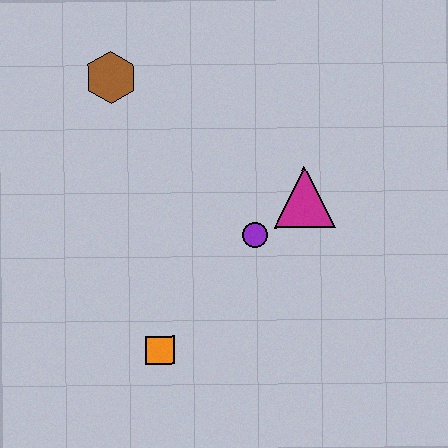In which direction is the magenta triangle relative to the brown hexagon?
The magenta triangle is to the right of the brown hexagon.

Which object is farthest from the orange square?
The brown hexagon is farthest from the orange square.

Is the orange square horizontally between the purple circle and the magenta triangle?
No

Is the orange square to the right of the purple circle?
No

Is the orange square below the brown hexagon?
Yes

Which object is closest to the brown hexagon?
The purple circle is closest to the brown hexagon.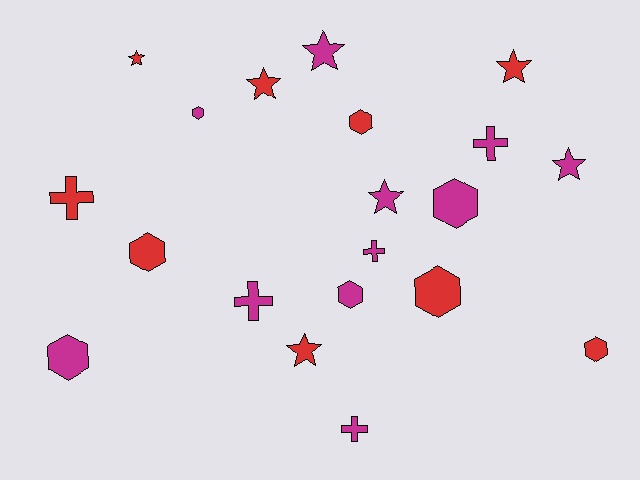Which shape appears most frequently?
Hexagon, with 8 objects.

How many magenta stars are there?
There are 3 magenta stars.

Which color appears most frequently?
Magenta, with 11 objects.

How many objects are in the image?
There are 20 objects.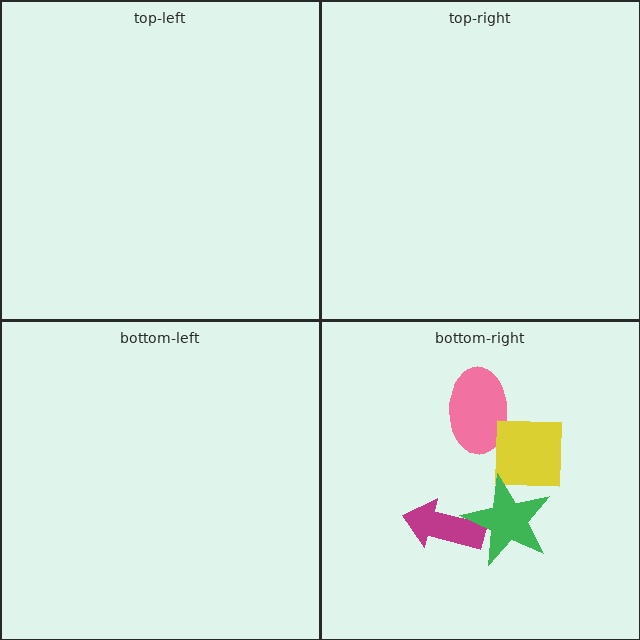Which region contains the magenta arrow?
The bottom-right region.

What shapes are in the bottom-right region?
The magenta arrow, the pink ellipse, the yellow square, the green star.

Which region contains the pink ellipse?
The bottom-right region.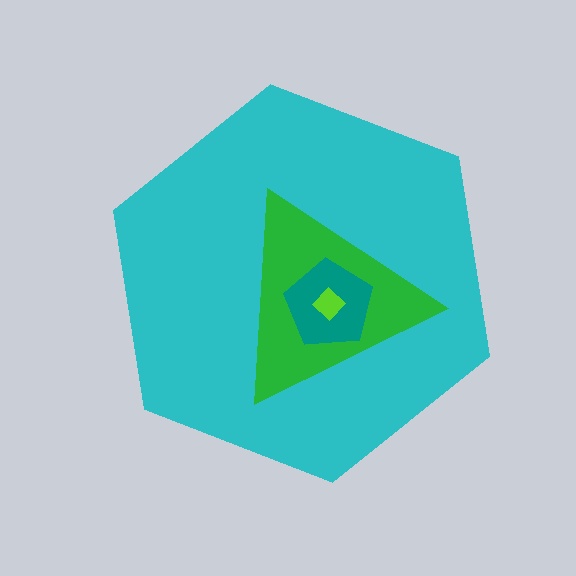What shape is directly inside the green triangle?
The teal pentagon.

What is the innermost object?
The lime diamond.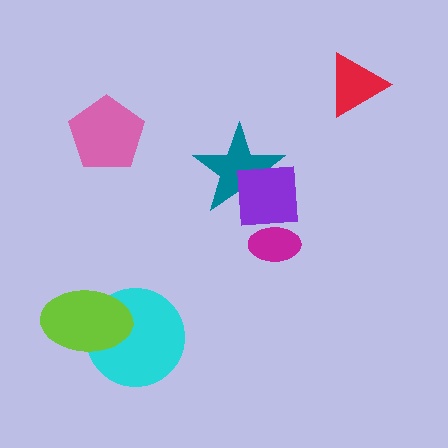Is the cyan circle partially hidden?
Yes, it is partially covered by another shape.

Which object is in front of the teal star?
The purple square is in front of the teal star.